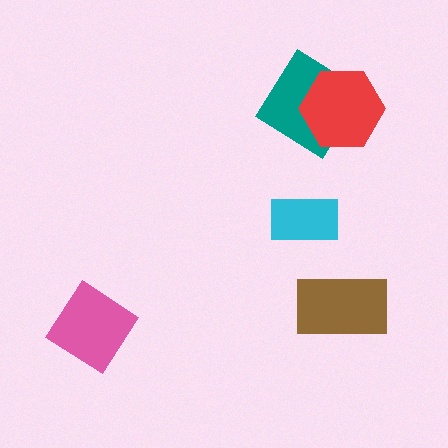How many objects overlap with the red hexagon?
1 object overlaps with the red hexagon.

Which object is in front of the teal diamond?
The red hexagon is in front of the teal diamond.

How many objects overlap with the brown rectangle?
0 objects overlap with the brown rectangle.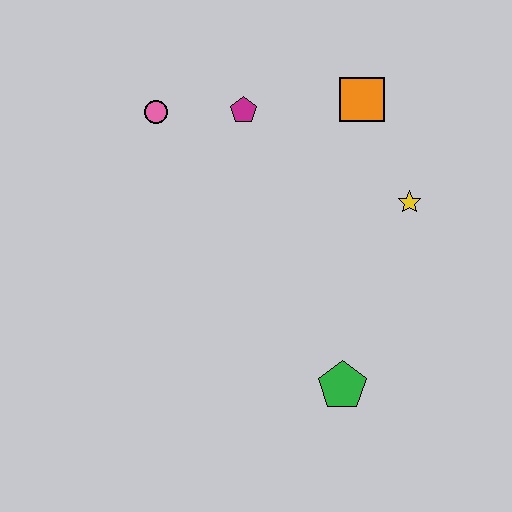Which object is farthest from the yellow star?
The pink circle is farthest from the yellow star.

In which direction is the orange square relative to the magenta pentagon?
The orange square is to the right of the magenta pentagon.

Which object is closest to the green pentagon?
The yellow star is closest to the green pentagon.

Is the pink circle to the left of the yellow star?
Yes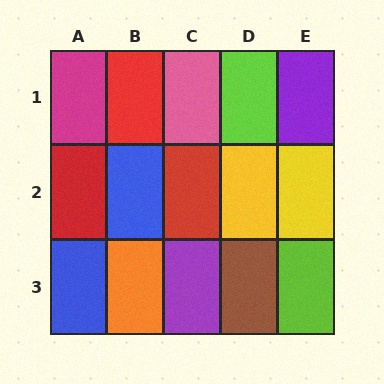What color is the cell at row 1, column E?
Purple.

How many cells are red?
3 cells are red.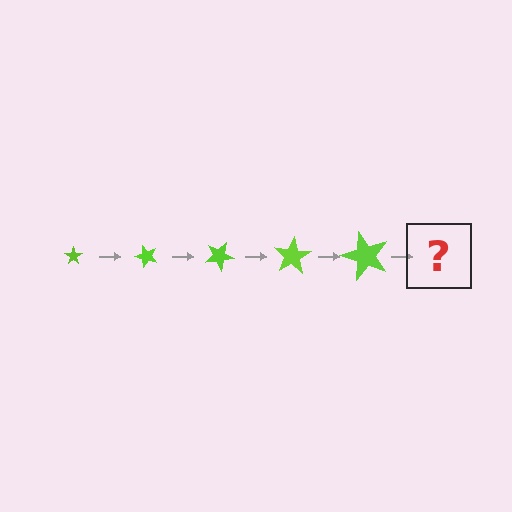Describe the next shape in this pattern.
It should be a star, larger than the previous one and rotated 250 degrees from the start.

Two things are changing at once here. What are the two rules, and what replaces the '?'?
The two rules are that the star grows larger each step and it rotates 50 degrees each step. The '?' should be a star, larger than the previous one and rotated 250 degrees from the start.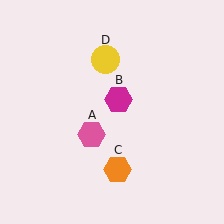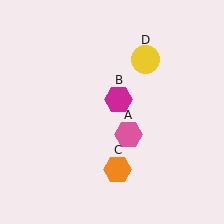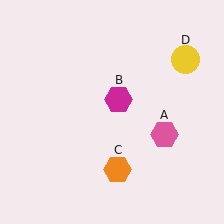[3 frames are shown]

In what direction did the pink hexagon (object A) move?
The pink hexagon (object A) moved right.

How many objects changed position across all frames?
2 objects changed position: pink hexagon (object A), yellow circle (object D).